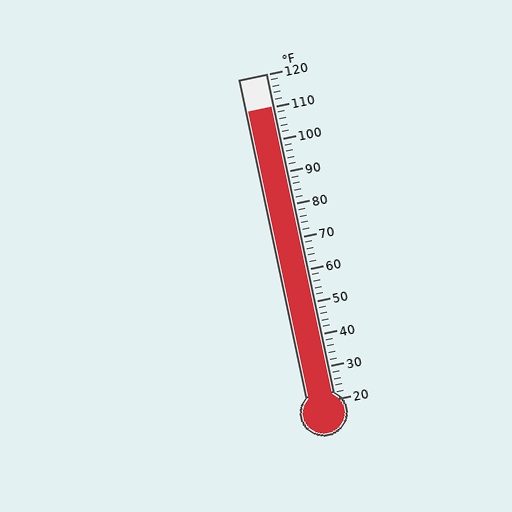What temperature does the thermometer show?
The thermometer shows approximately 110°F.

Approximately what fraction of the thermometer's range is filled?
The thermometer is filled to approximately 90% of its range.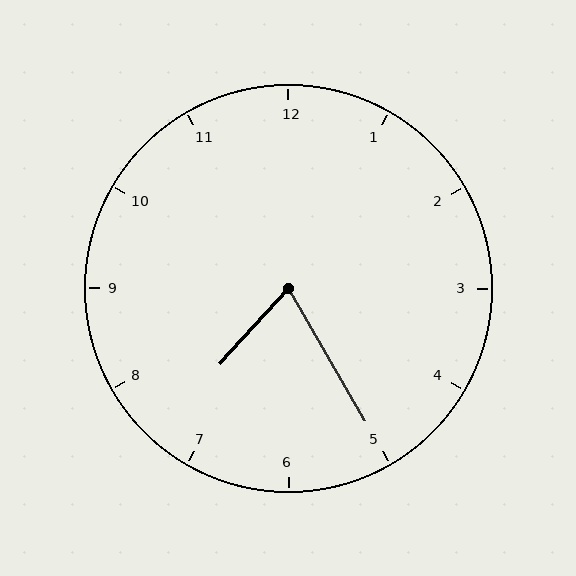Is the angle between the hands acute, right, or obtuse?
It is acute.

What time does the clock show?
7:25.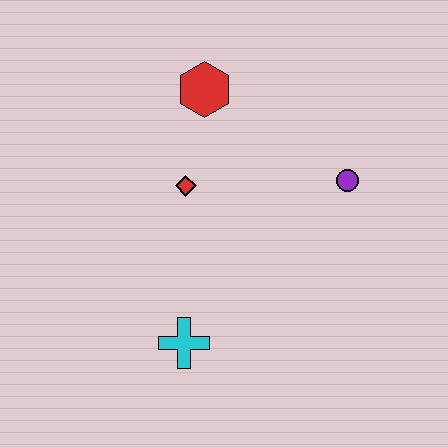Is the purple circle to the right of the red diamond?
Yes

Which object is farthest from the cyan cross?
The red hexagon is farthest from the cyan cross.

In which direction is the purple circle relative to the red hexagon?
The purple circle is to the right of the red hexagon.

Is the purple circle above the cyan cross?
Yes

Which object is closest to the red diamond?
The red hexagon is closest to the red diamond.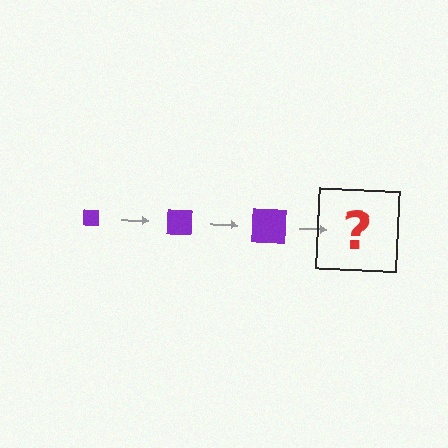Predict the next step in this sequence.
The next step is a purple square, larger than the previous one.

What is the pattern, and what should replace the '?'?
The pattern is that the square gets progressively larger each step. The '?' should be a purple square, larger than the previous one.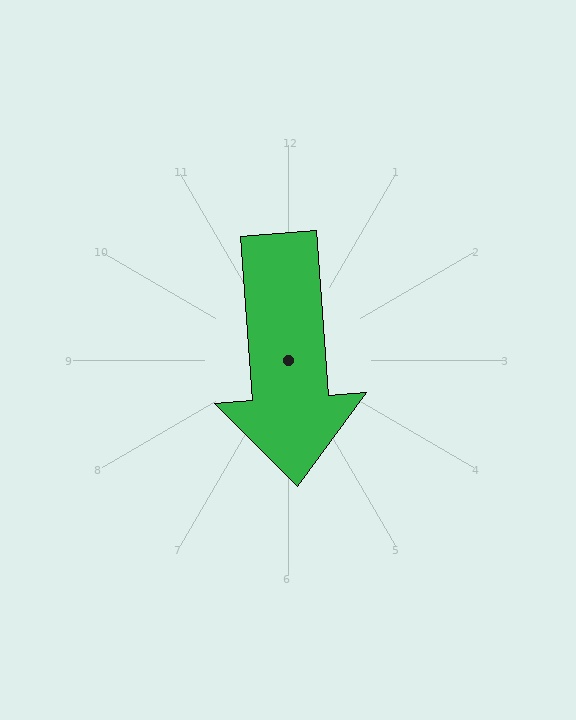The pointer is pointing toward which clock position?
Roughly 6 o'clock.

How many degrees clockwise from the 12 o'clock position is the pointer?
Approximately 176 degrees.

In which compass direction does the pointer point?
South.